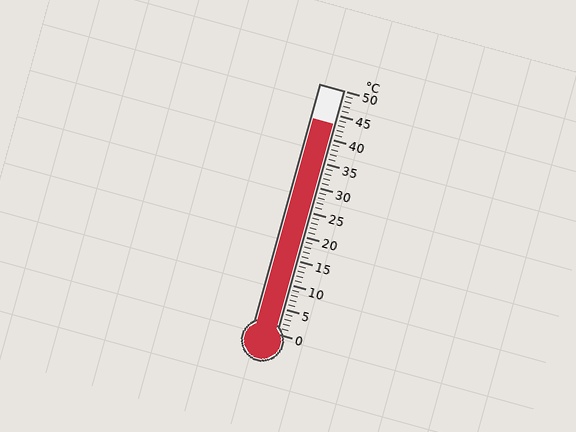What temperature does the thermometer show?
The thermometer shows approximately 43°C.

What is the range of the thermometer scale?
The thermometer scale ranges from 0°C to 50°C.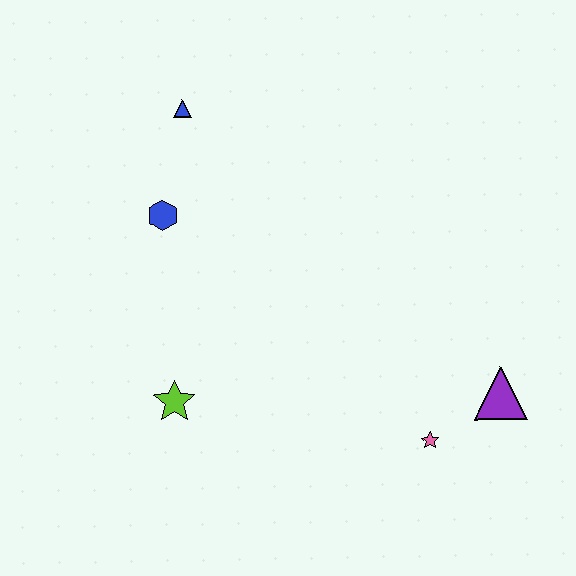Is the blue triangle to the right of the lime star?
Yes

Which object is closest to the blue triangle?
The blue hexagon is closest to the blue triangle.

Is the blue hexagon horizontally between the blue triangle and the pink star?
No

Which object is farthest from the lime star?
The purple triangle is farthest from the lime star.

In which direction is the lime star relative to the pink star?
The lime star is to the left of the pink star.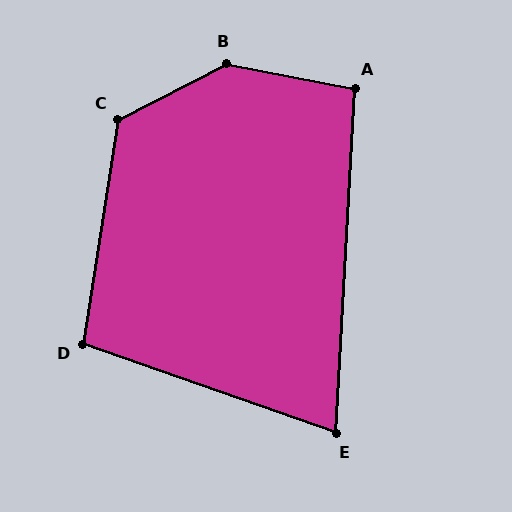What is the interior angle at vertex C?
Approximately 126 degrees (obtuse).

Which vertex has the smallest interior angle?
E, at approximately 74 degrees.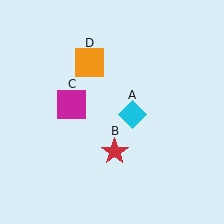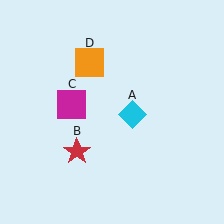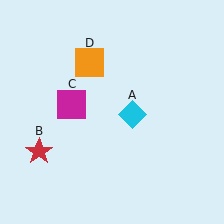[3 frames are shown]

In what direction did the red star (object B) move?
The red star (object B) moved left.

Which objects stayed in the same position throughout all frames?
Cyan diamond (object A) and magenta square (object C) and orange square (object D) remained stationary.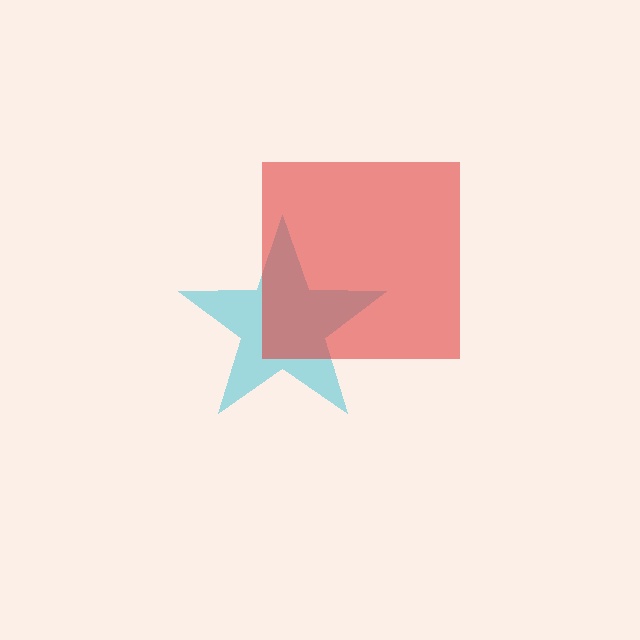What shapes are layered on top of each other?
The layered shapes are: a cyan star, a red square.